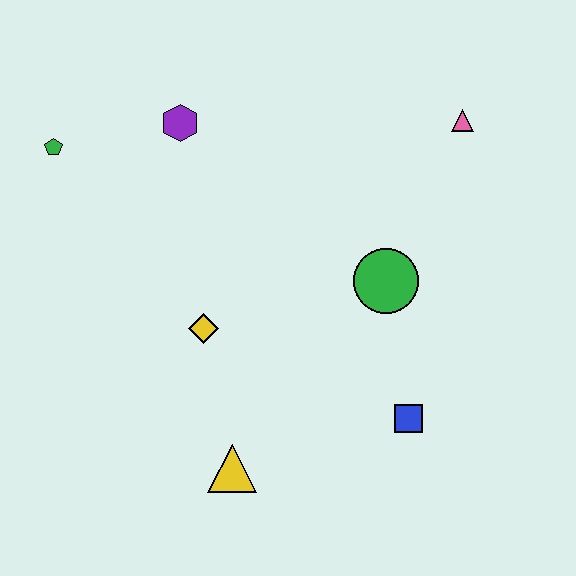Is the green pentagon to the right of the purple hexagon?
No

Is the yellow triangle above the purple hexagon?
No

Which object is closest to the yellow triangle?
The yellow diamond is closest to the yellow triangle.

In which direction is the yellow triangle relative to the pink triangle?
The yellow triangle is below the pink triangle.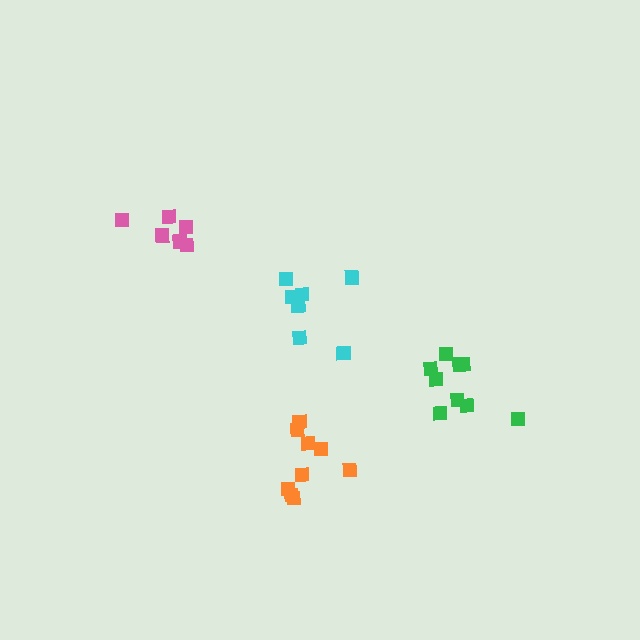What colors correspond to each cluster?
The clusters are colored: cyan, orange, green, pink.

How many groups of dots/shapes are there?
There are 4 groups.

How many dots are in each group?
Group 1: 7 dots, Group 2: 9 dots, Group 3: 9 dots, Group 4: 6 dots (31 total).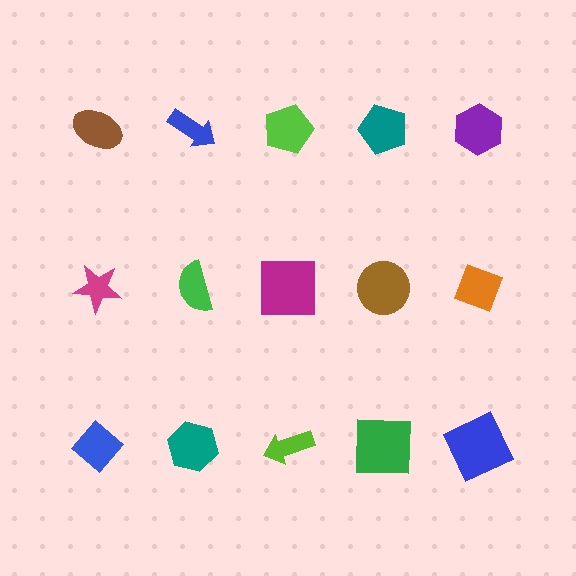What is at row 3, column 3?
A lime arrow.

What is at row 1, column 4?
A teal pentagon.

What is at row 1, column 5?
A purple hexagon.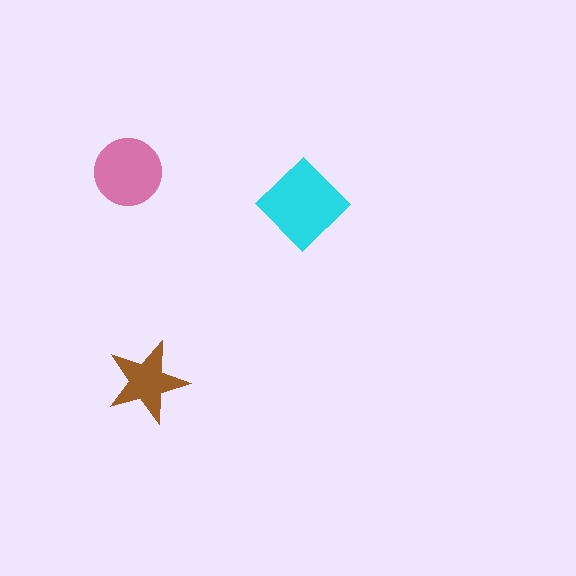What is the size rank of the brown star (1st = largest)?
3rd.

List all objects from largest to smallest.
The cyan diamond, the pink circle, the brown star.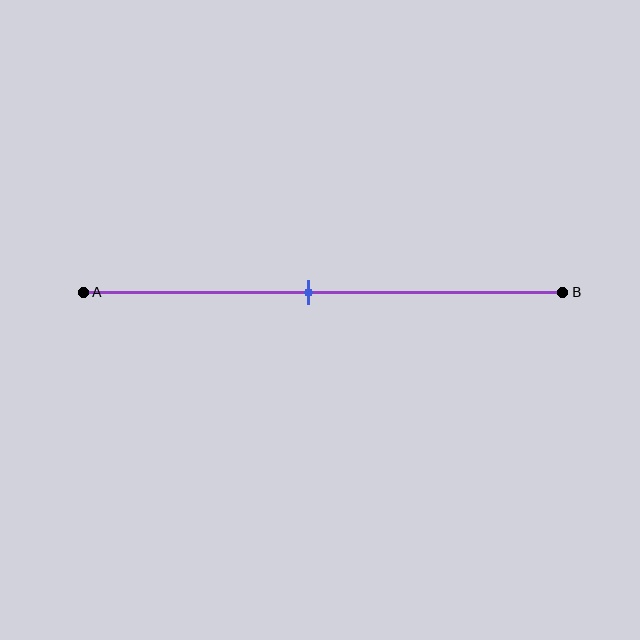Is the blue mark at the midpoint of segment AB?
No, the mark is at about 45% from A, not at the 50% midpoint.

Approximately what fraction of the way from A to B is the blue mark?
The blue mark is approximately 45% of the way from A to B.